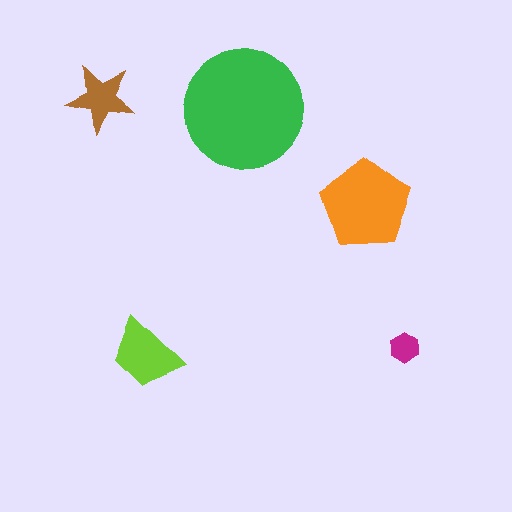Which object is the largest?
The green circle.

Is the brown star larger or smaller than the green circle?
Smaller.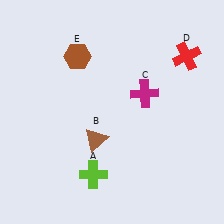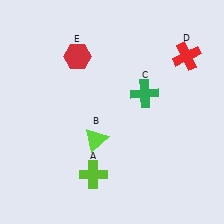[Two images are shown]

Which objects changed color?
B changed from brown to lime. C changed from magenta to green. E changed from brown to red.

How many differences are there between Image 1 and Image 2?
There are 3 differences between the two images.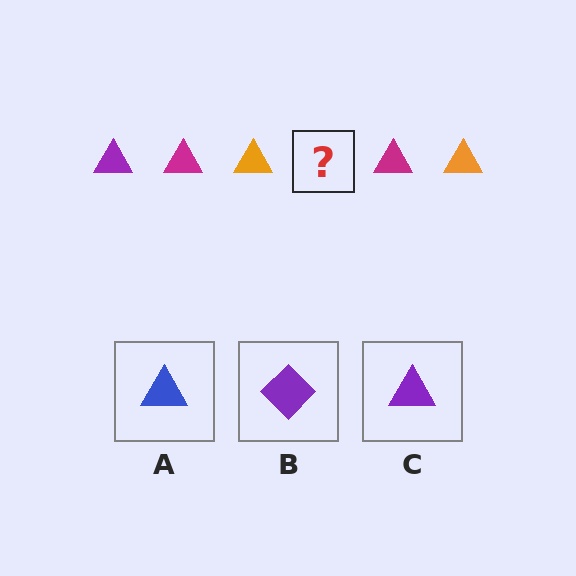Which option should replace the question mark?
Option C.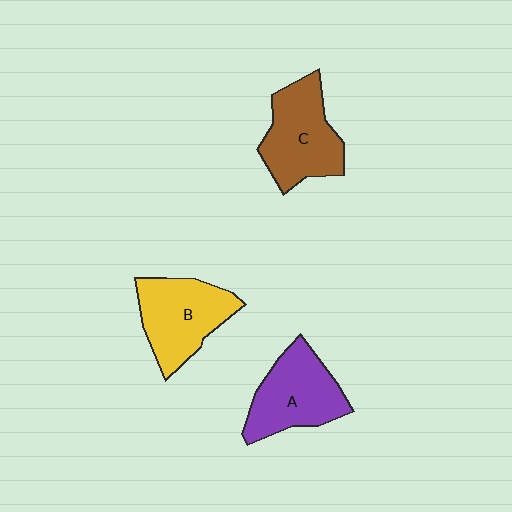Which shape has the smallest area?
Shape A (purple).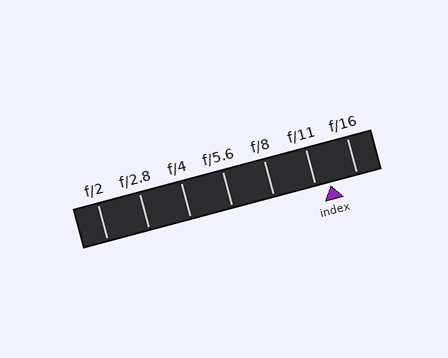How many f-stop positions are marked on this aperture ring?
There are 7 f-stop positions marked.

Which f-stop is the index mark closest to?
The index mark is closest to f/11.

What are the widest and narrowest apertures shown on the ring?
The widest aperture shown is f/2 and the narrowest is f/16.